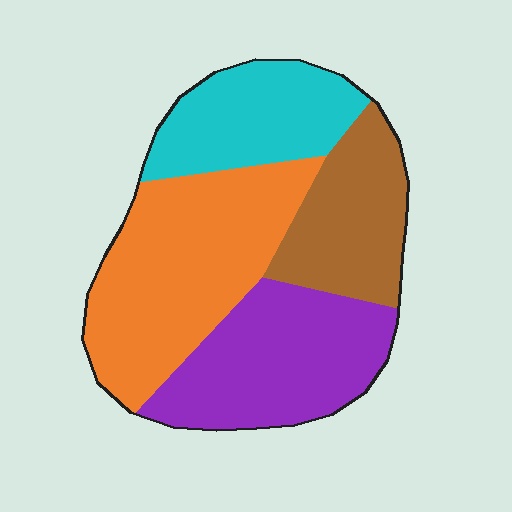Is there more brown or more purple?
Purple.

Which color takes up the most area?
Orange, at roughly 35%.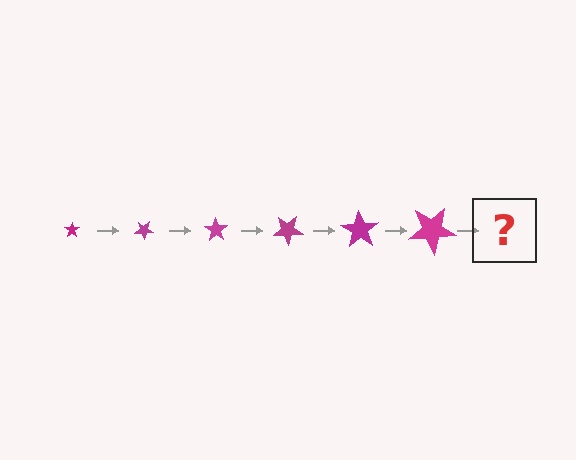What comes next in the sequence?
The next element should be a star, larger than the previous one and rotated 210 degrees from the start.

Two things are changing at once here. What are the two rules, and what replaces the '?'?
The two rules are that the star grows larger each step and it rotates 35 degrees each step. The '?' should be a star, larger than the previous one and rotated 210 degrees from the start.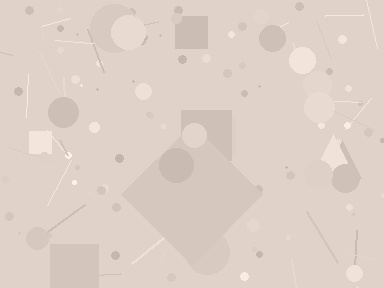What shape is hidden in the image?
A diamond is hidden in the image.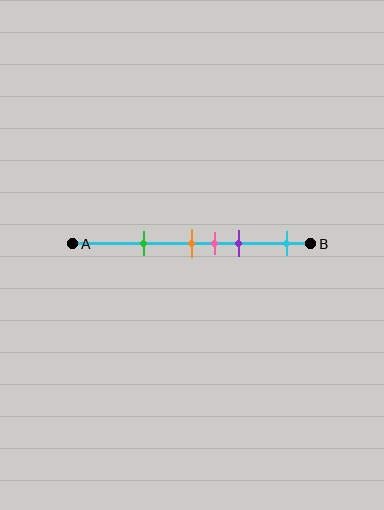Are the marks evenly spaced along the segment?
No, the marks are not evenly spaced.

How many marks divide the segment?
There are 5 marks dividing the segment.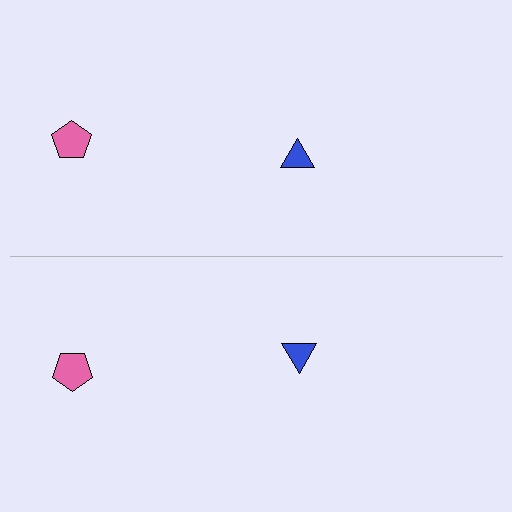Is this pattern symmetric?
Yes, this pattern has bilateral (reflection) symmetry.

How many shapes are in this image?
There are 4 shapes in this image.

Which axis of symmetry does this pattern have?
The pattern has a horizontal axis of symmetry running through the center of the image.